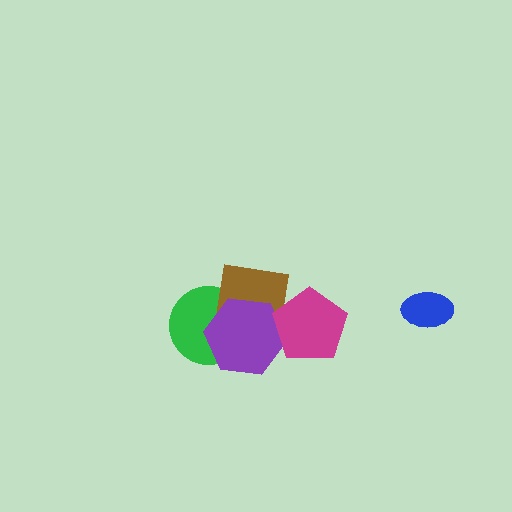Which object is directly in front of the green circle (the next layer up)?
The brown square is directly in front of the green circle.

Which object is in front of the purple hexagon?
The magenta pentagon is in front of the purple hexagon.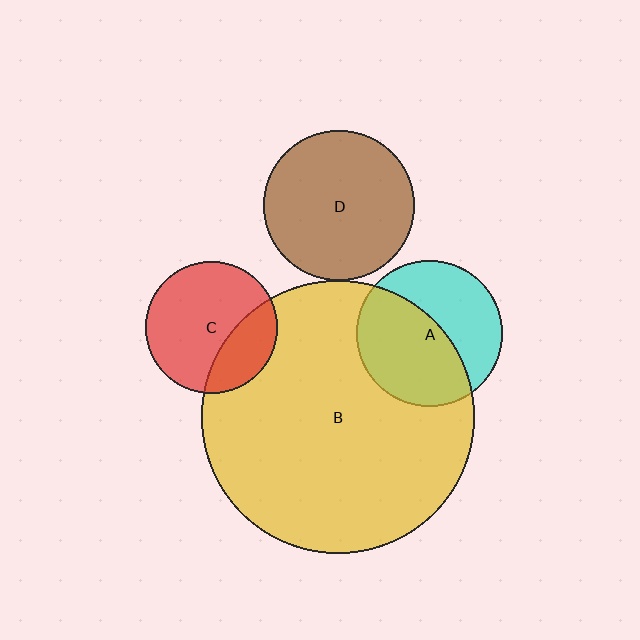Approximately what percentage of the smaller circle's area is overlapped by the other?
Approximately 5%.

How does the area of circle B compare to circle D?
Approximately 3.3 times.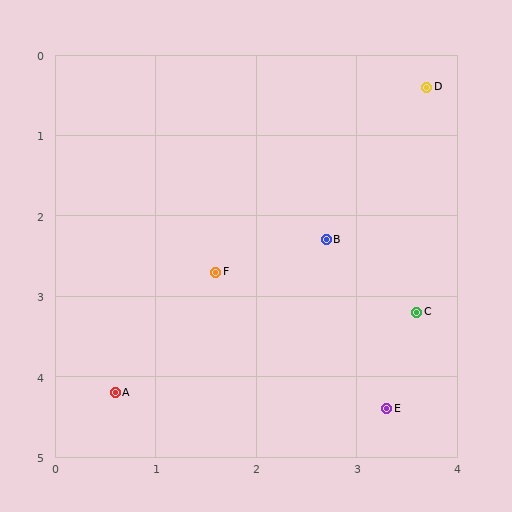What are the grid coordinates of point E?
Point E is at approximately (3.3, 4.4).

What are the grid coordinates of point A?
Point A is at approximately (0.6, 4.2).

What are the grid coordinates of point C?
Point C is at approximately (3.6, 3.2).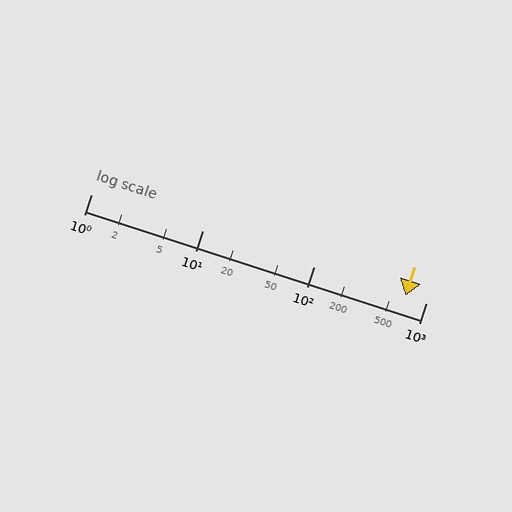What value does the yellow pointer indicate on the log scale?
The pointer indicates approximately 660.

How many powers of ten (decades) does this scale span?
The scale spans 3 decades, from 1 to 1000.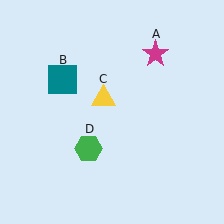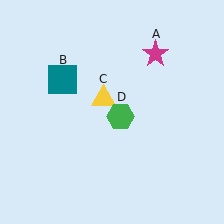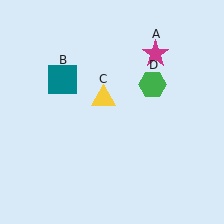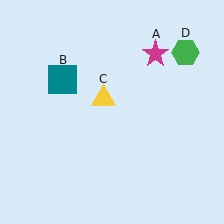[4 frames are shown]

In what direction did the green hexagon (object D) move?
The green hexagon (object D) moved up and to the right.